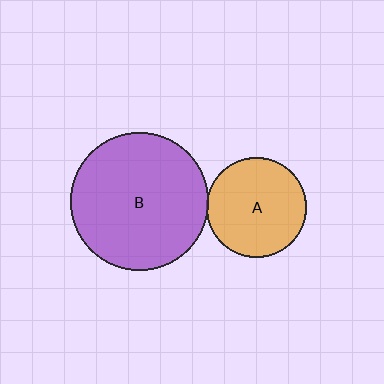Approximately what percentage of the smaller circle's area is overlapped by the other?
Approximately 5%.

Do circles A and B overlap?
Yes.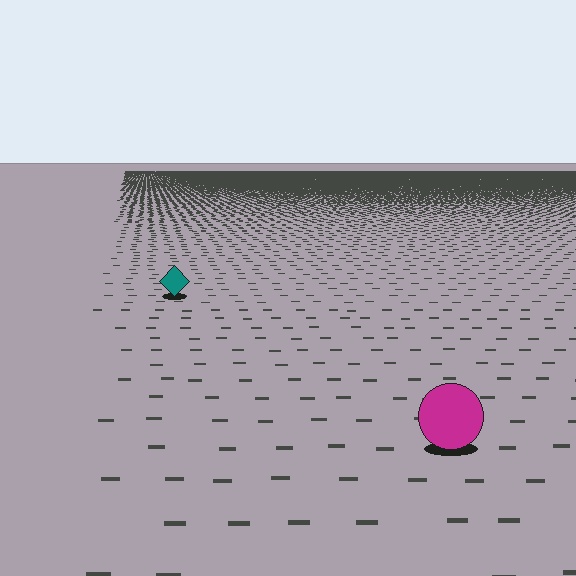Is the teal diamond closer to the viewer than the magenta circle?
No. The magenta circle is closer — you can tell from the texture gradient: the ground texture is coarser near it.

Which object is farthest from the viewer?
The teal diamond is farthest from the viewer. It appears smaller and the ground texture around it is denser.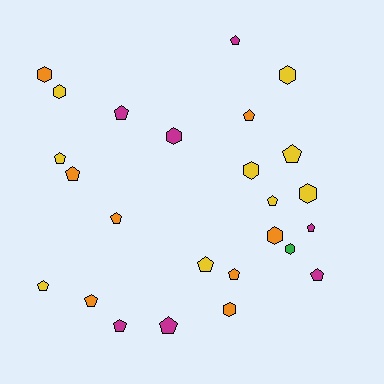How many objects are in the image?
There are 25 objects.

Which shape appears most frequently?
Pentagon, with 16 objects.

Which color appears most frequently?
Yellow, with 9 objects.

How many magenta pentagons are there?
There are 6 magenta pentagons.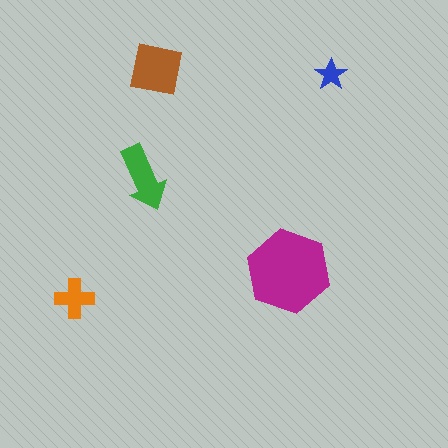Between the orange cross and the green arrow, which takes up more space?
The green arrow.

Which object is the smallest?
The blue star.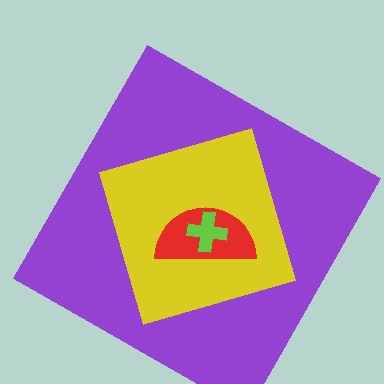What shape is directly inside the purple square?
The yellow diamond.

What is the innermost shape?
The lime cross.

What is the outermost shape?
The purple square.